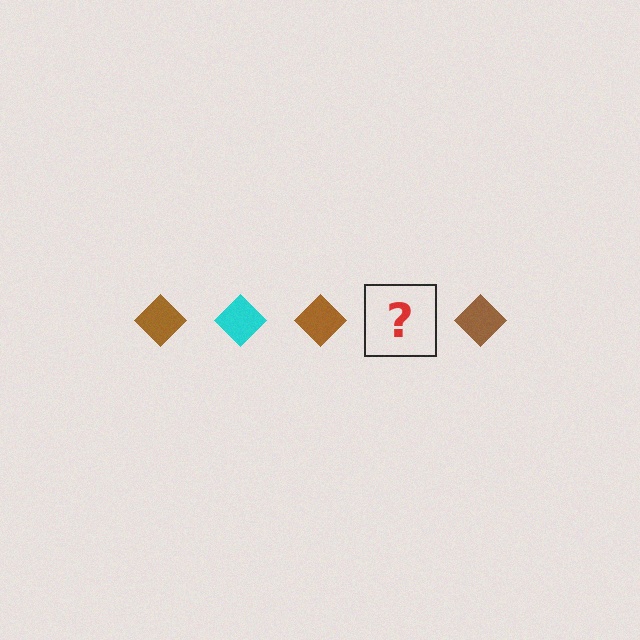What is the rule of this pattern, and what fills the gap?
The rule is that the pattern cycles through brown, cyan diamonds. The gap should be filled with a cyan diamond.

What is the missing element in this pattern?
The missing element is a cyan diamond.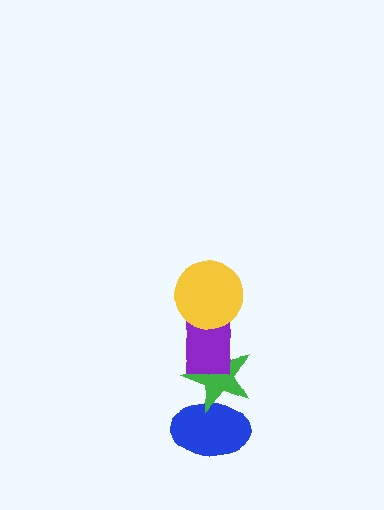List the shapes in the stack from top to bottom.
From top to bottom: the yellow circle, the purple rectangle, the green star, the blue ellipse.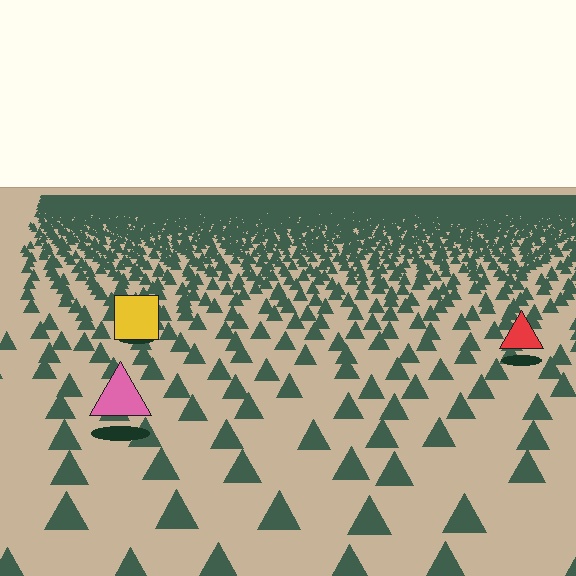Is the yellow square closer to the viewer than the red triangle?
No. The red triangle is closer — you can tell from the texture gradient: the ground texture is coarser near it.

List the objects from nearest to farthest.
From nearest to farthest: the pink triangle, the red triangle, the yellow square.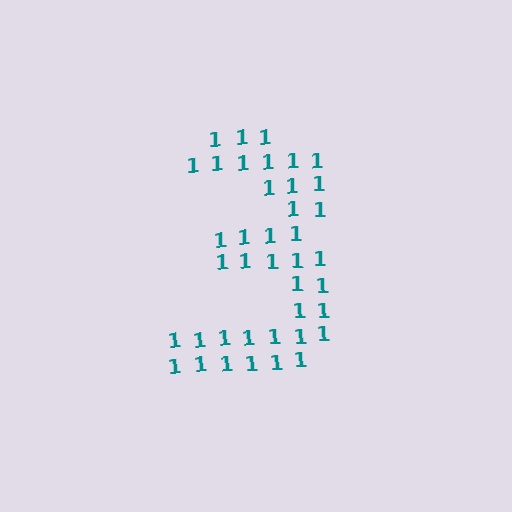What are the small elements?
The small elements are digit 1's.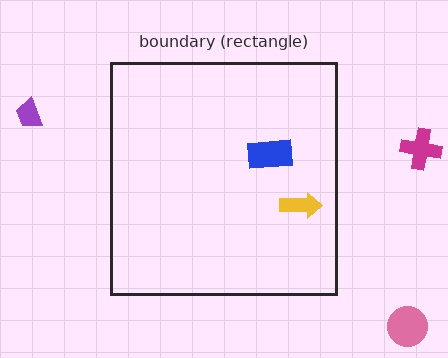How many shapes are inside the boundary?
2 inside, 3 outside.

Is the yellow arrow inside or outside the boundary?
Inside.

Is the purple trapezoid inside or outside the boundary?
Outside.